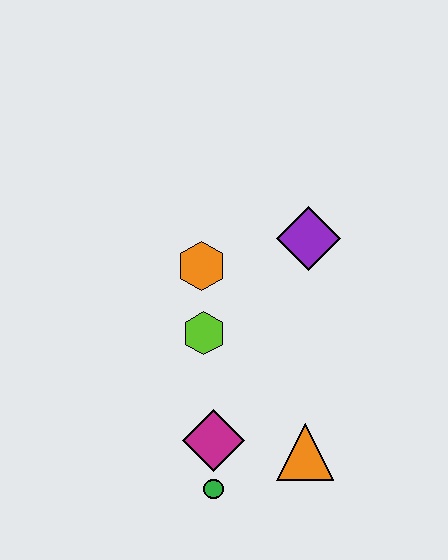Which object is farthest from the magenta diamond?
The purple diamond is farthest from the magenta diamond.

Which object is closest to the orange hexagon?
The lime hexagon is closest to the orange hexagon.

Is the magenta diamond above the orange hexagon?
No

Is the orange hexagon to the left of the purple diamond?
Yes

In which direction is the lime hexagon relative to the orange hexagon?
The lime hexagon is below the orange hexagon.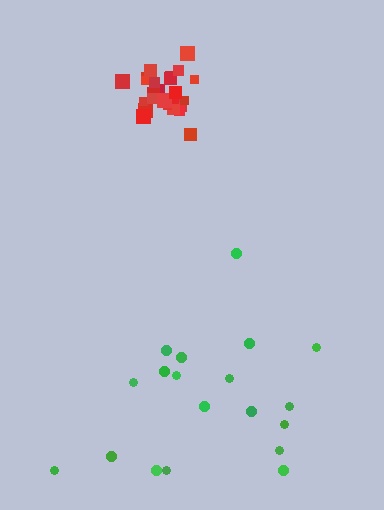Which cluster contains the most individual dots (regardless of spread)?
Red (27).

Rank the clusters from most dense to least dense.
red, green.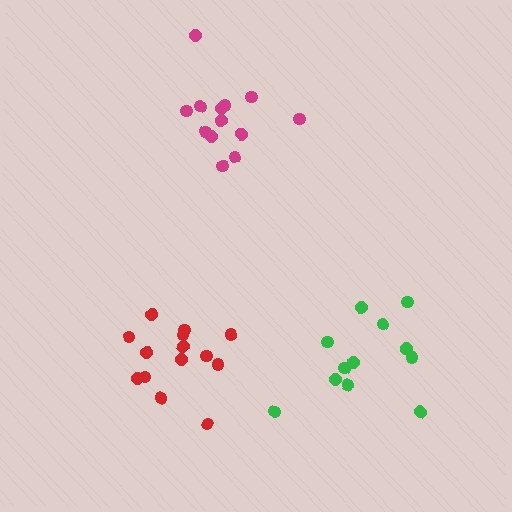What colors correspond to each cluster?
The clusters are colored: red, magenta, green.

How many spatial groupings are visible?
There are 3 spatial groupings.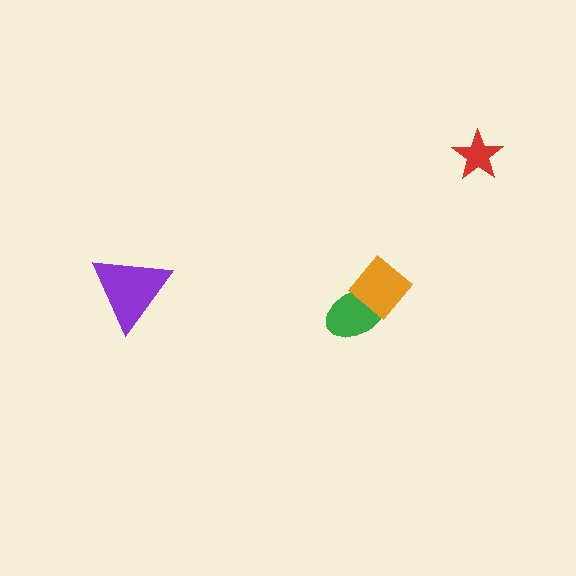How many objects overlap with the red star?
0 objects overlap with the red star.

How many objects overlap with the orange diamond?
1 object overlaps with the orange diamond.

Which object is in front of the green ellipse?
The orange diamond is in front of the green ellipse.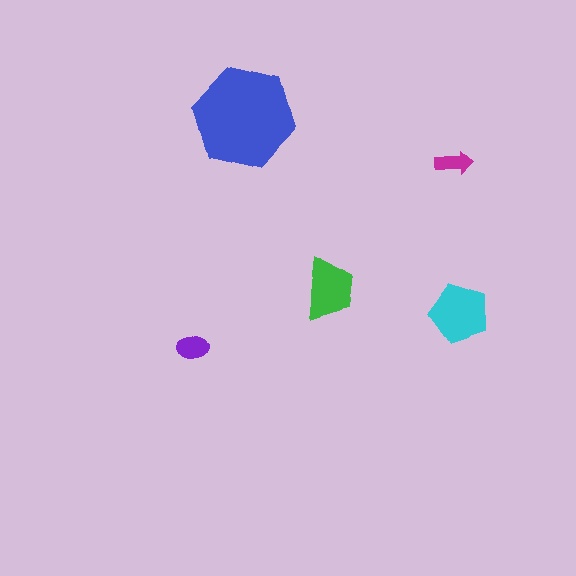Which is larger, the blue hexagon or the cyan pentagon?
The blue hexagon.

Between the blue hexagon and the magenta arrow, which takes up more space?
The blue hexagon.